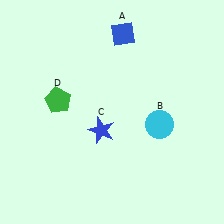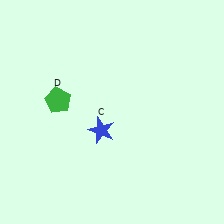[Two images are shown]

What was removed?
The cyan circle (B), the blue diamond (A) were removed in Image 2.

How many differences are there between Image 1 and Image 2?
There are 2 differences between the two images.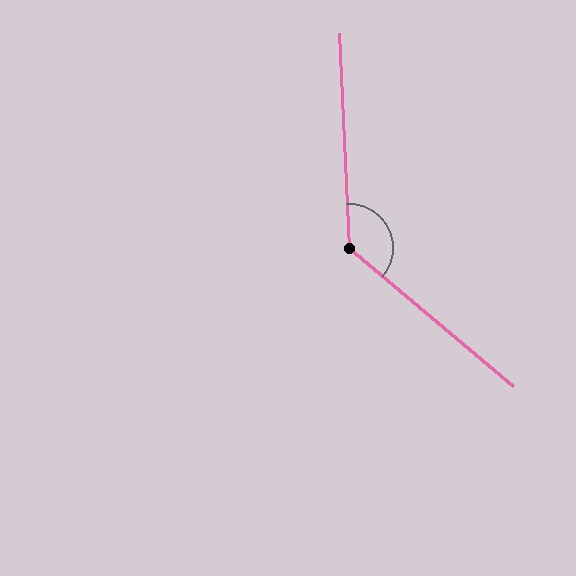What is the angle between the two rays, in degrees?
Approximately 133 degrees.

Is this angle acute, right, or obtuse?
It is obtuse.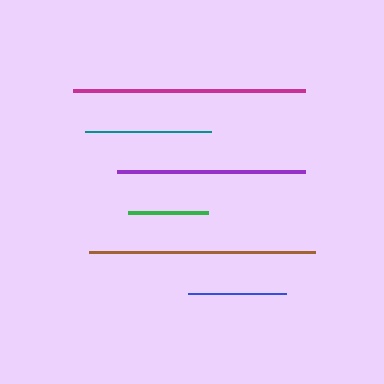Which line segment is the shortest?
The green line is the shortest at approximately 80 pixels.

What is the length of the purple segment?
The purple segment is approximately 188 pixels long.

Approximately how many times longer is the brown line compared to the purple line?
The brown line is approximately 1.2 times the length of the purple line.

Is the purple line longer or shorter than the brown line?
The brown line is longer than the purple line.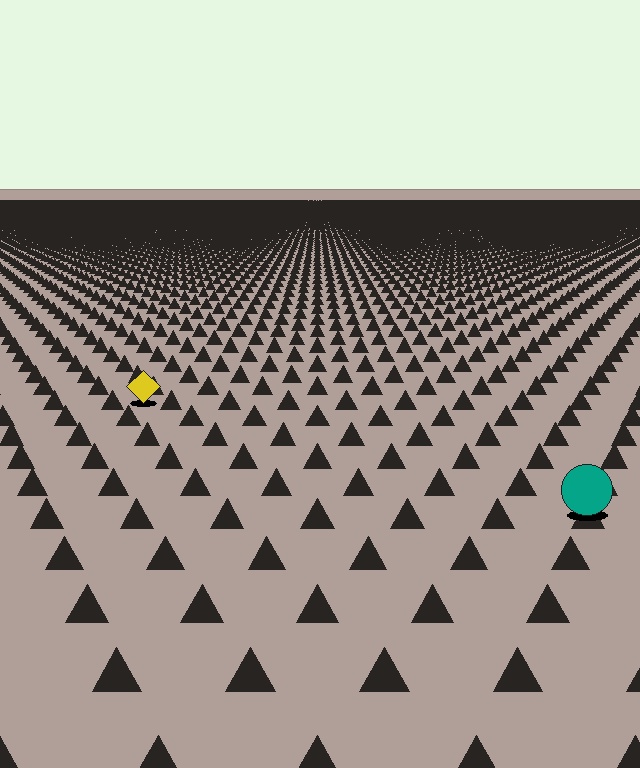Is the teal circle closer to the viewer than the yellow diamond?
Yes. The teal circle is closer — you can tell from the texture gradient: the ground texture is coarser near it.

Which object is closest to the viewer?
The teal circle is closest. The texture marks near it are larger and more spread out.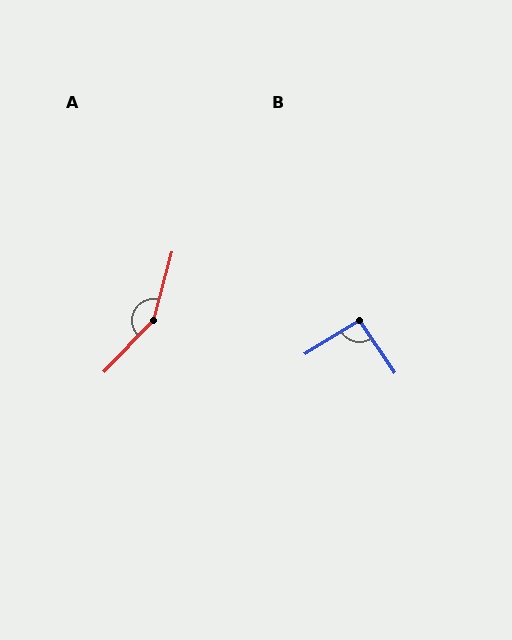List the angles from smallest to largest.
B (93°), A (151°).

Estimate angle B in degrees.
Approximately 93 degrees.